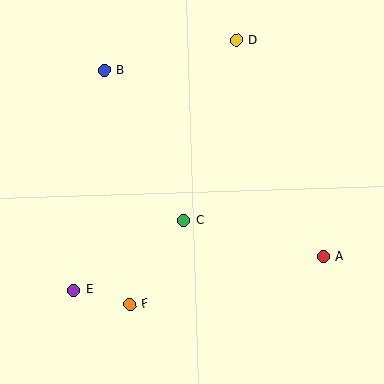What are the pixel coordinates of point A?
Point A is at (323, 257).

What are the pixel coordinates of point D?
Point D is at (237, 40).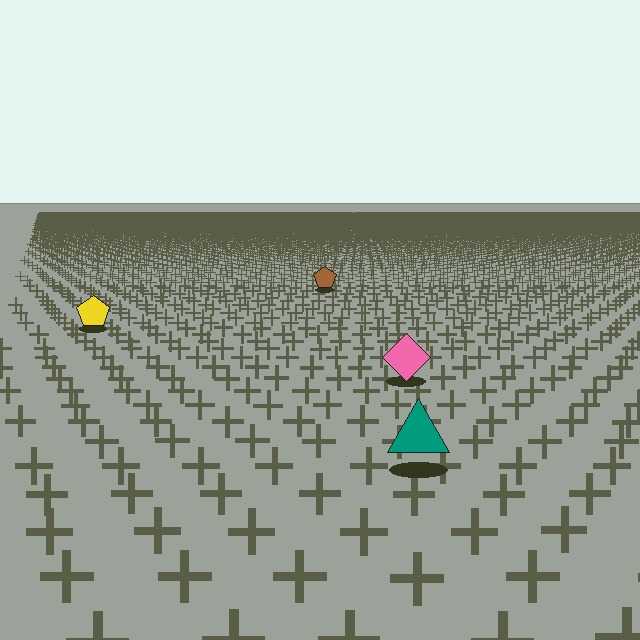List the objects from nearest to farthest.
From nearest to farthest: the teal triangle, the pink diamond, the yellow pentagon, the brown pentagon.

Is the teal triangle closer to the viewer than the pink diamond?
Yes. The teal triangle is closer — you can tell from the texture gradient: the ground texture is coarser near it.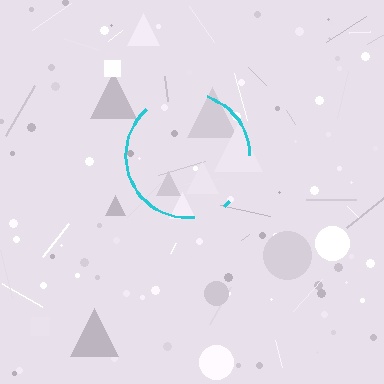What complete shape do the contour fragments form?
The contour fragments form a circle.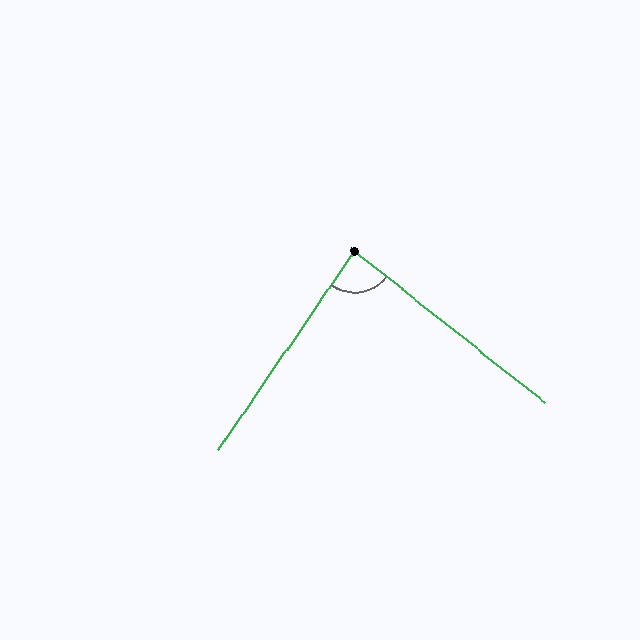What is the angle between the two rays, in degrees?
Approximately 86 degrees.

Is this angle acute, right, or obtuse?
It is approximately a right angle.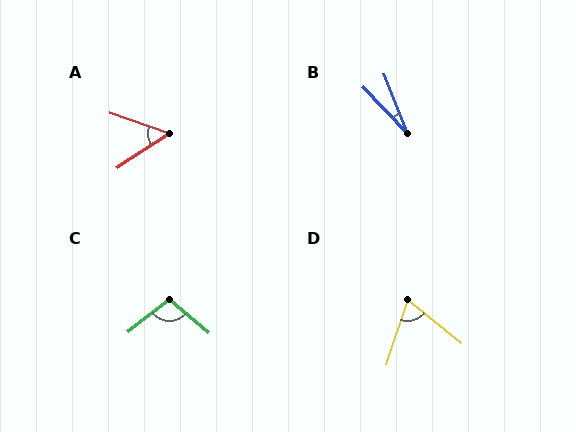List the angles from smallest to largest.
B (22°), A (52°), D (69°), C (101°).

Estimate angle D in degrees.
Approximately 69 degrees.